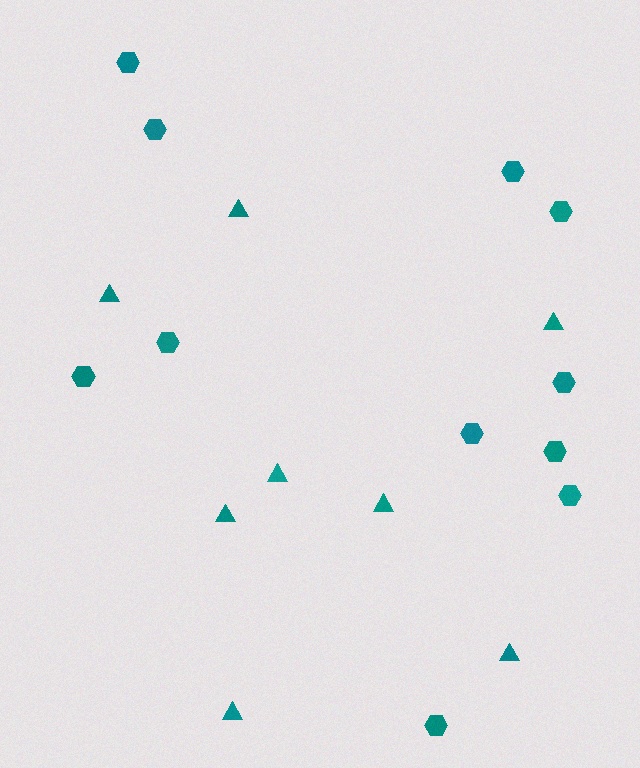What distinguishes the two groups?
There are 2 groups: one group of triangles (8) and one group of hexagons (11).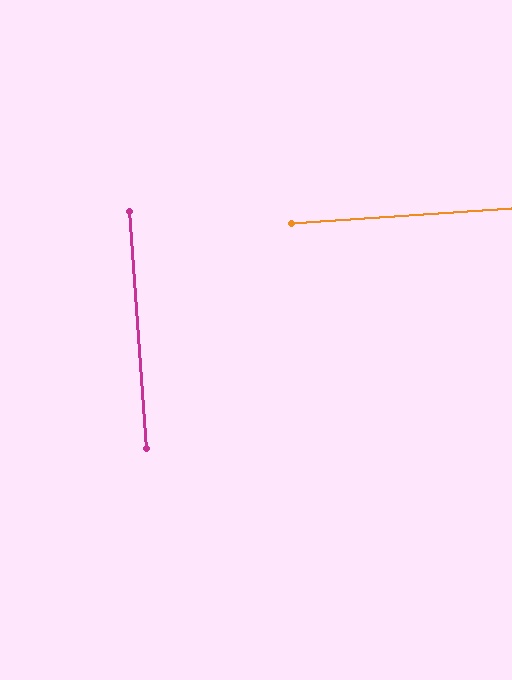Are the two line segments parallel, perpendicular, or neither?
Perpendicular — they meet at approximately 90°.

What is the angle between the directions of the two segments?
Approximately 90 degrees.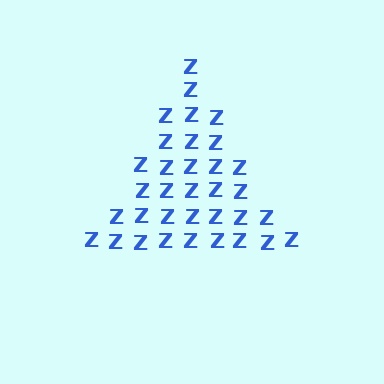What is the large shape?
The large shape is a triangle.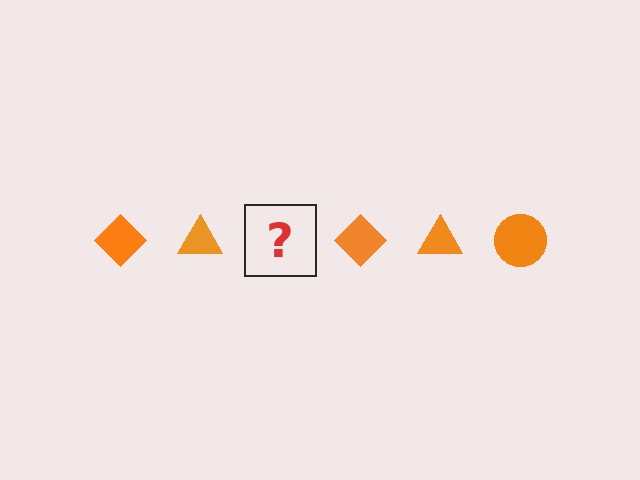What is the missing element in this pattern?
The missing element is an orange circle.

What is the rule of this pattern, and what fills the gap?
The rule is that the pattern cycles through diamond, triangle, circle shapes in orange. The gap should be filled with an orange circle.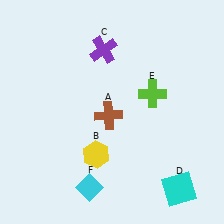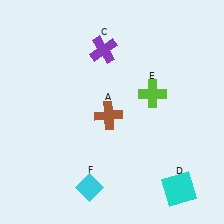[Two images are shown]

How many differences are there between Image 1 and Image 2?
There is 1 difference between the two images.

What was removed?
The yellow hexagon (B) was removed in Image 2.